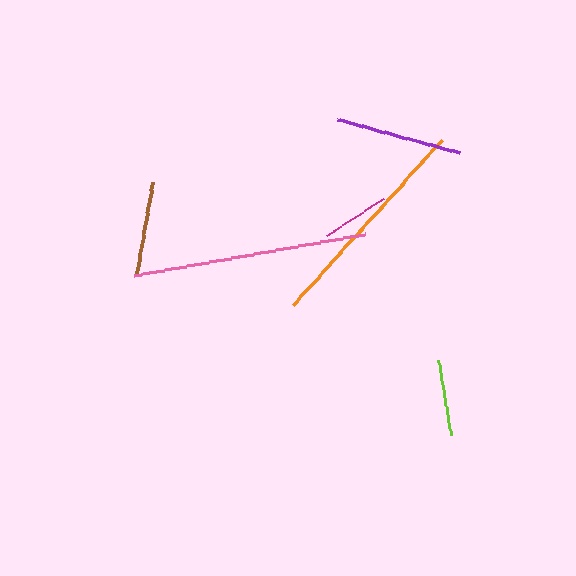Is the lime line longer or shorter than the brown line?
The brown line is longer than the lime line.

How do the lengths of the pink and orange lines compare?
The pink and orange lines are approximately the same length.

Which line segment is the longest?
The pink line is the longest at approximately 233 pixels.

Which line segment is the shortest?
The magenta line is the shortest at approximately 68 pixels.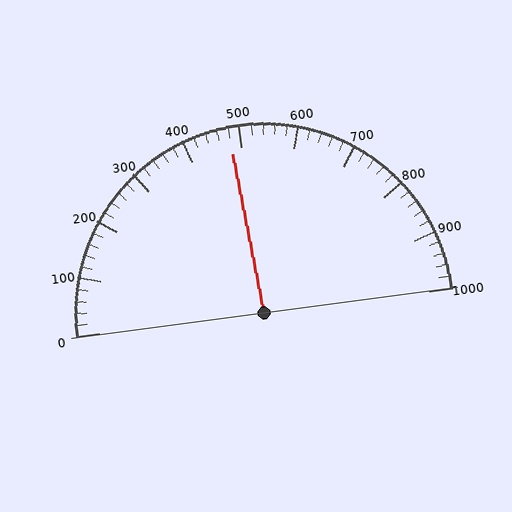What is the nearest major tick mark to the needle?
The nearest major tick mark is 500.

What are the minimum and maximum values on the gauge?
The gauge ranges from 0 to 1000.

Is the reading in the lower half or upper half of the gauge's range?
The reading is in the lower half of the range (0 to 1000).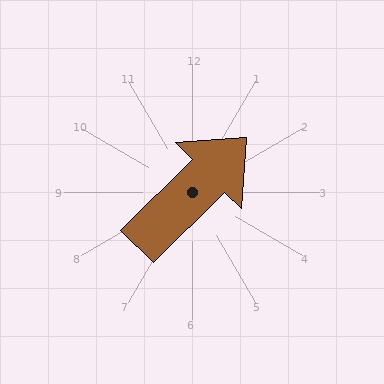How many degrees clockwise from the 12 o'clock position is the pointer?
Approximately 45 degrees.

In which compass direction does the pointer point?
Northeast.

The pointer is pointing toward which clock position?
Roughly 2 o'clock.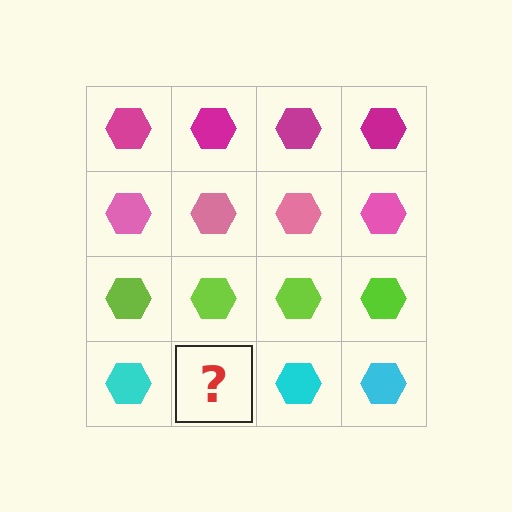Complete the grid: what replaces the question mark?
The question mark should be replaced with a cyan hexagon.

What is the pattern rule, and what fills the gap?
The rule is that each row has a consistent color. The gap should be filled with a cyan hexagon.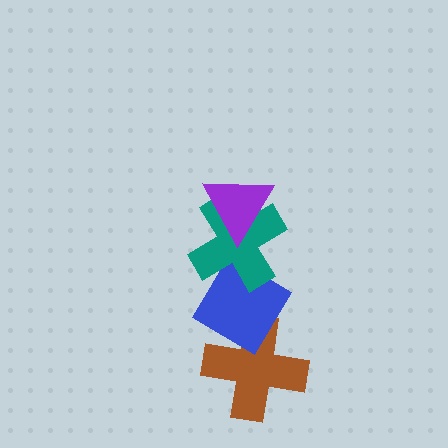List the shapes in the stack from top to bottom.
From top to bottom: the purple triangle, the teal cross, the blue diamond, the brown cross.